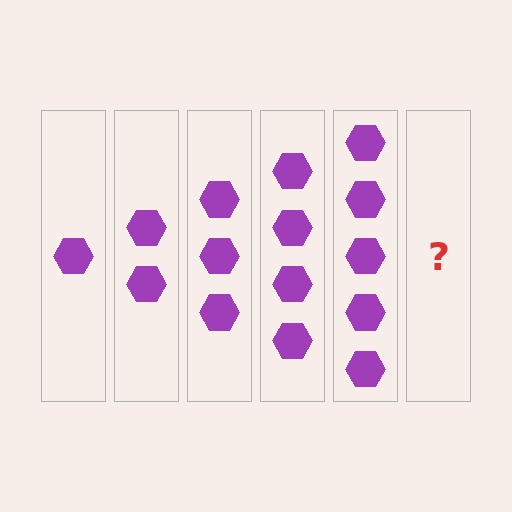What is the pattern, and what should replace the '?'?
The pattern is that each step adds one more hexagon. The '?' should be 6 hexagons.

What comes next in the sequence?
The next element should be 6 hexagons.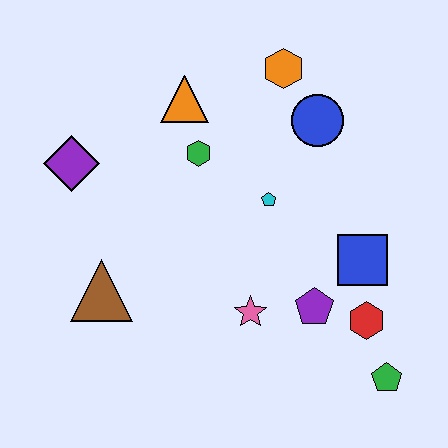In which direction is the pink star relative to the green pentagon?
The pink star is to the left of the green pentagon.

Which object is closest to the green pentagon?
The red hexagon is closest to the green pentagon.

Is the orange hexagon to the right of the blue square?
No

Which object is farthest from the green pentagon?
The purple diamond is farthest from the green pentagon.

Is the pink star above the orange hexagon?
No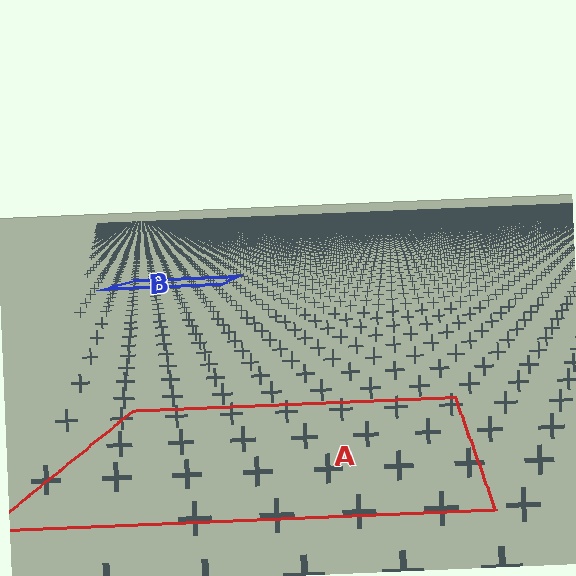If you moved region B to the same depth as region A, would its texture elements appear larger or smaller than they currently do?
They would appear larger. At a closer depth, the same texture elements are projected at a bigger on-screen size.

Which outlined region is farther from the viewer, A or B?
Region B is farther from the viewer — the texture elements inside it appear smaller and more densely packed.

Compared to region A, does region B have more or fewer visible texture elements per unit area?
Region B has more texture elements per unit area — they are packed more densely because it is farther away.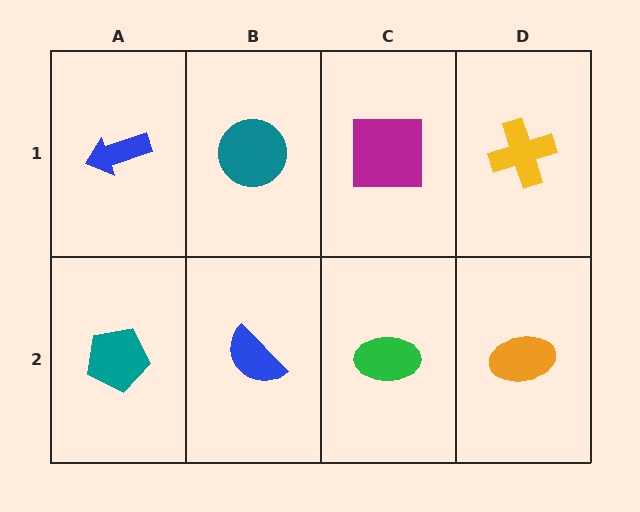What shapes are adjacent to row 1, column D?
An orange ellipse (row 2, column D), a magenta square (row 1, column C).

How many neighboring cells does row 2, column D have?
2.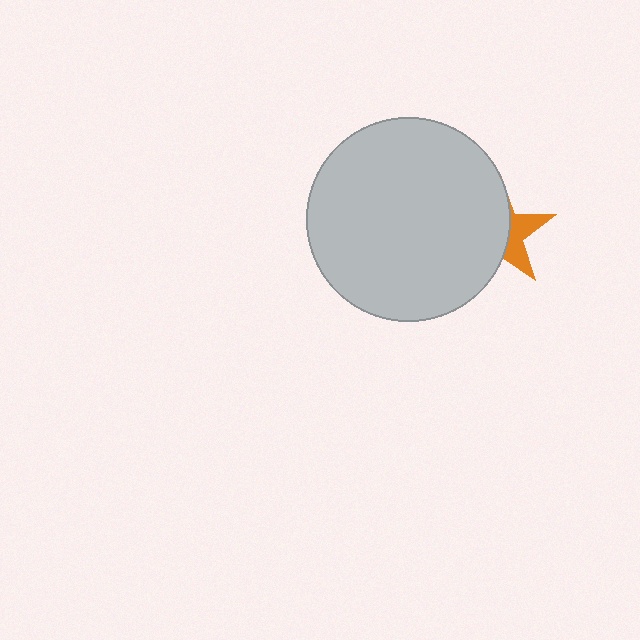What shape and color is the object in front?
The object in front is a light gray circle.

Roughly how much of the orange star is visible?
A small part of it is visible (roughly 35%).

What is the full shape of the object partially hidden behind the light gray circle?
The partially hidden object is an orange star.